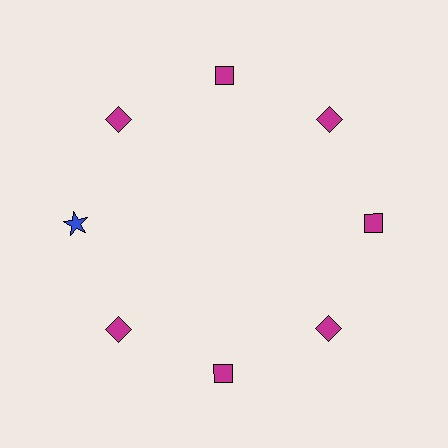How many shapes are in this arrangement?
There are 8 shapes arranged in a ring pattern.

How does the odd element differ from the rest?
It differs in both color (blue instead of magenta) and shape (star instead of diamond).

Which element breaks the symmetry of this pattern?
The blue star at roughly the 9 o'clock position breaks the symmetry. All other shapes are magenta diamonds.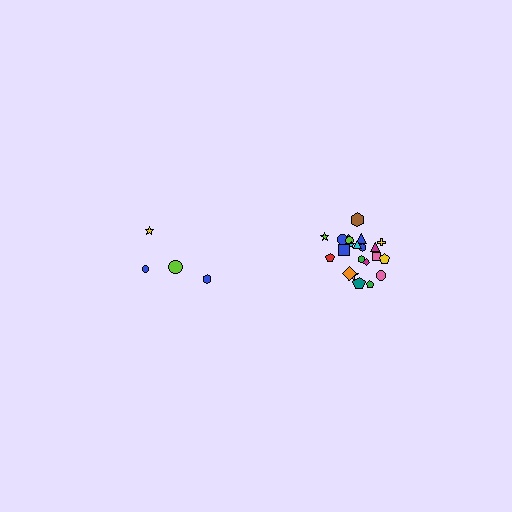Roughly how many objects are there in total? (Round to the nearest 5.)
Roughly 25 objects in total.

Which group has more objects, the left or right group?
The right group.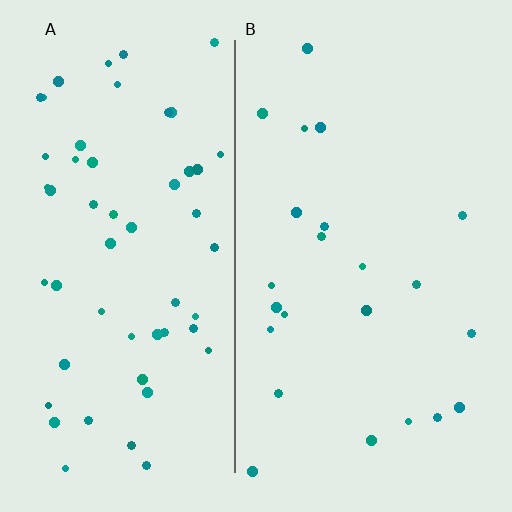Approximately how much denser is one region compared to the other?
Approximately 2.5× — region A over region B.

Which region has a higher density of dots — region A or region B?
A (the left).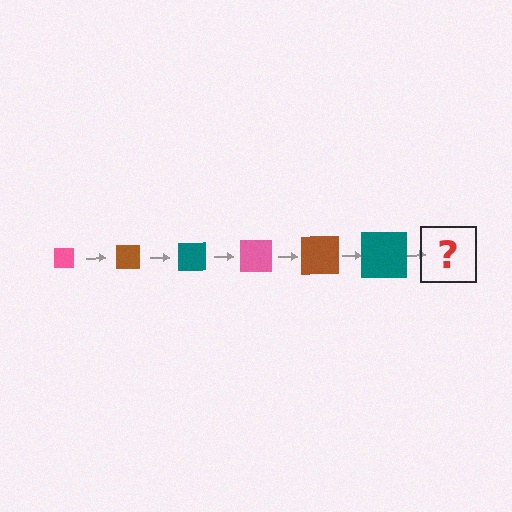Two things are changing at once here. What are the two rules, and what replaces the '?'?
The two rules are that the square grows larger each step and the color cycles through pink, brown, and teal. The '?' should be a pink square, larger than the previous one.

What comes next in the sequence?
The next element should be a pink square, larger than the previous one.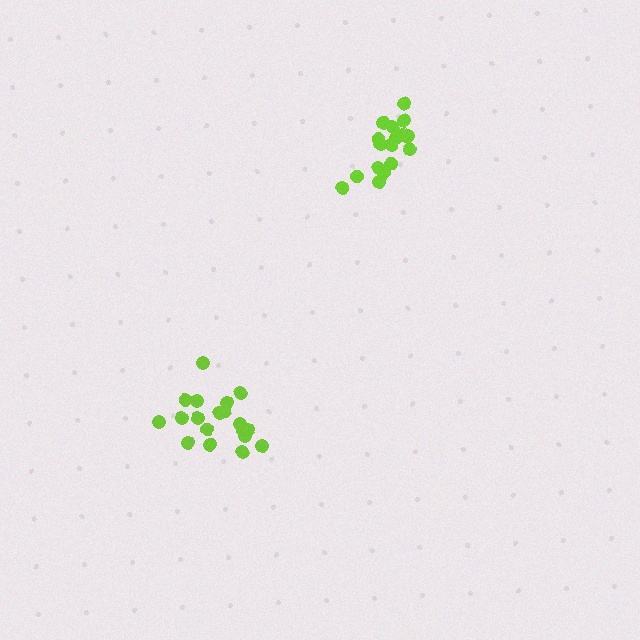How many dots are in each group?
Group 1: 17 dots, Group 2: 19 dots (36 total).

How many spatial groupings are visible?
There are 2 spatial groupings.